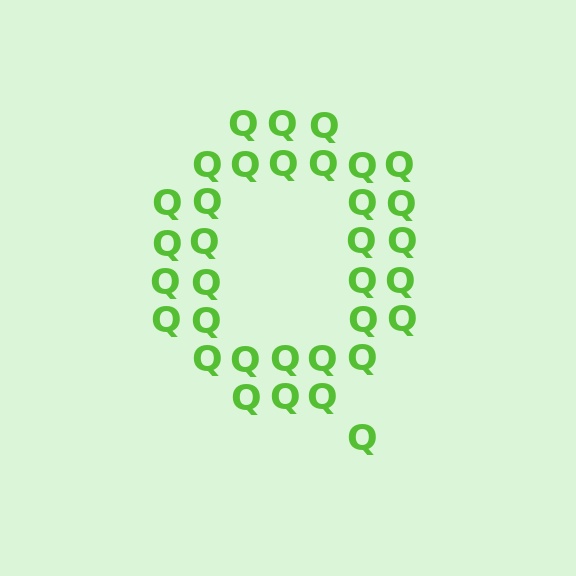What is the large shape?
The large shape is the letter Q.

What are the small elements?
The small elements are letter Q's.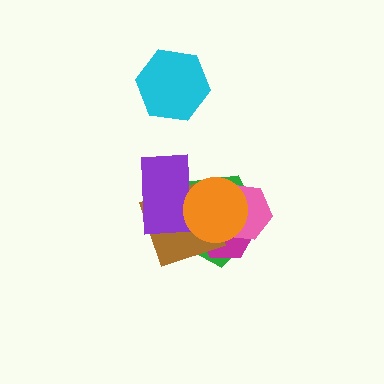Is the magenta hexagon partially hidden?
Yes, it is partially covered by another shape.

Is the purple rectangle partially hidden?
Yes, it is partially covered by another shape.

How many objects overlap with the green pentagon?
5 objects overlap with the green pentagon.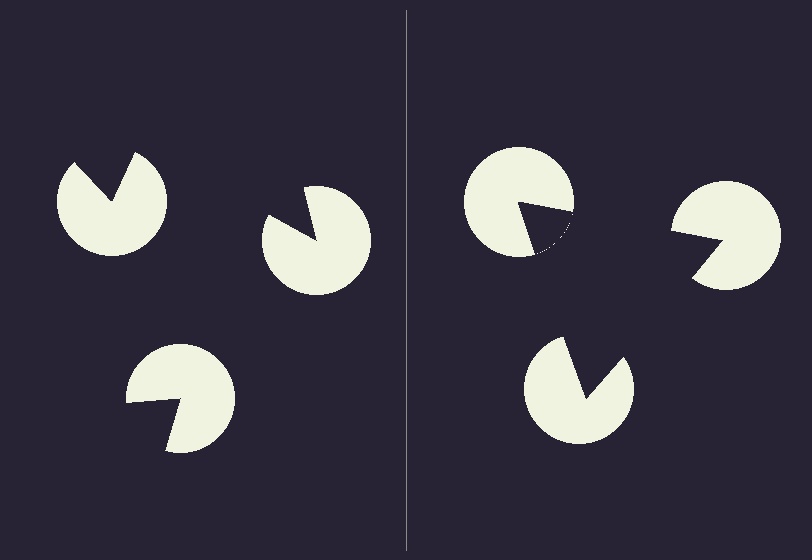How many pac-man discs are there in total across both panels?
6 — 3 on each side.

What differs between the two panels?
The pac-man discs are positioned identically on both sides; only the wedge orientations differ. On the right they align to a triangle; on the left they are misaligned.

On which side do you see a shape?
An illusory triangle appears on the right side. On the left side the wedge cuts are rotated, so no coherent shape forms.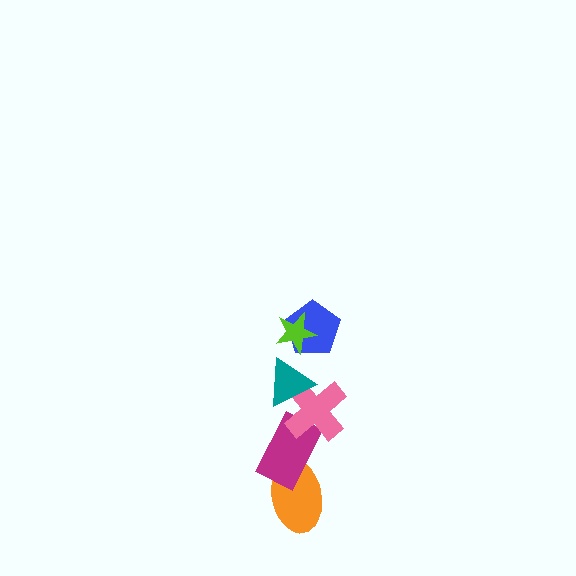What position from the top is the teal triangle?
The teal triangle is 3rd from the top.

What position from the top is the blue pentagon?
The blue pentagon is 2nd from the top.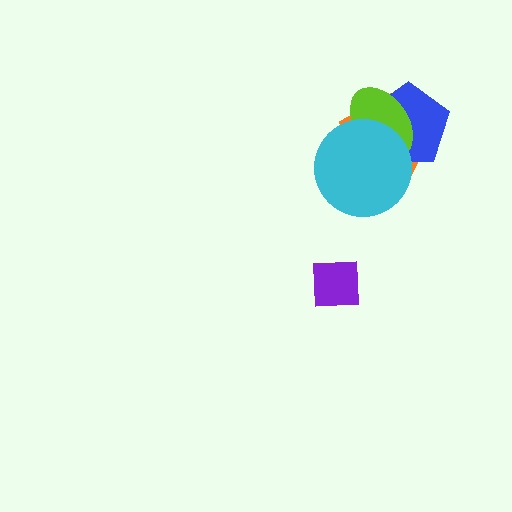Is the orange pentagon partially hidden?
Yes, it is partially covered by another shape.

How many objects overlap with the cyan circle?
3 objects overlap with the cyan circle.